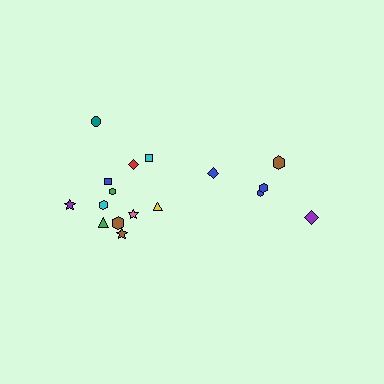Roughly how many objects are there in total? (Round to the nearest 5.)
Roughly 15 objects in total.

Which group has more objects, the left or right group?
The left group.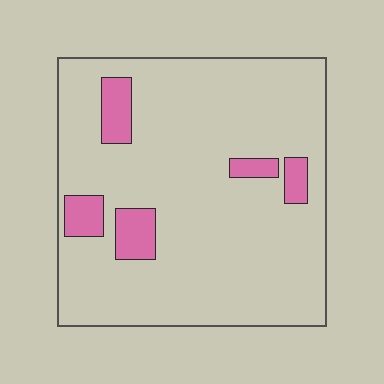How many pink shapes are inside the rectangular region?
5.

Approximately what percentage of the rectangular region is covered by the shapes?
Approximately 10%.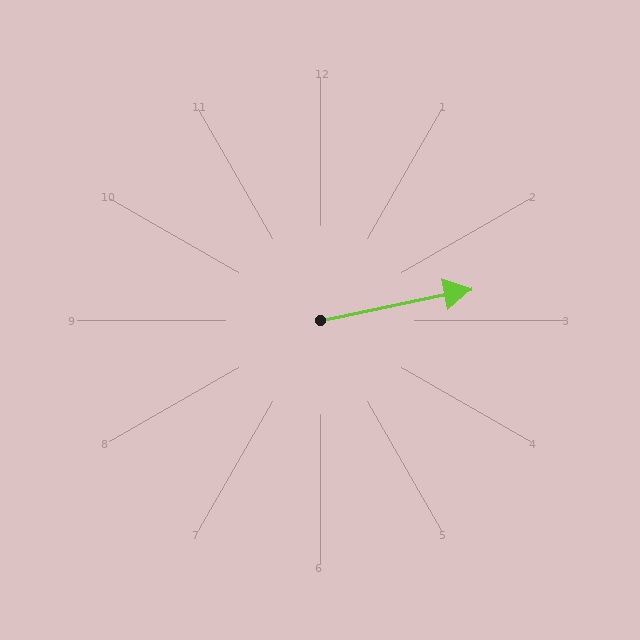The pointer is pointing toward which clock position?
Roughly 3 o'clock.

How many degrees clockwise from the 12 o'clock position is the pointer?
Approximately 78 degrees.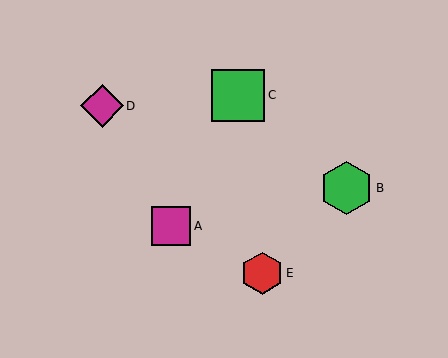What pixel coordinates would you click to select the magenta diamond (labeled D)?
Click at (102, 106) to select the magenta diamond D.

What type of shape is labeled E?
Shape E is a red hexagon.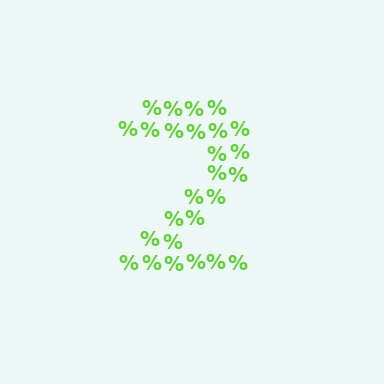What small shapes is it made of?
It is made of small percent signs.